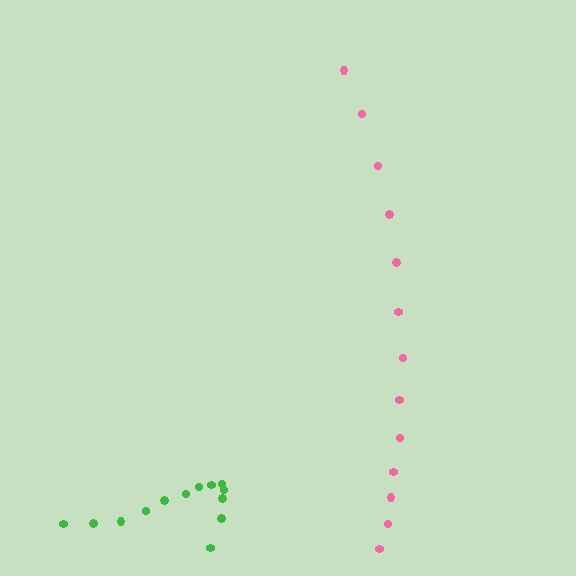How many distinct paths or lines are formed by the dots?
There are 2 distinct paths.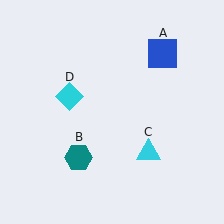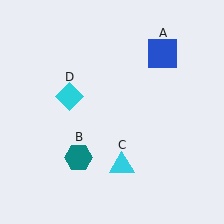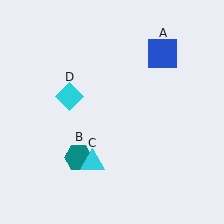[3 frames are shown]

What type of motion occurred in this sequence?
The cyan triangle (object C) rotated clockwise around the center of the scene.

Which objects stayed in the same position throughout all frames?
Blue square (object A) and teal hexagon (object B) and cyan diamond (object D) remained stationary.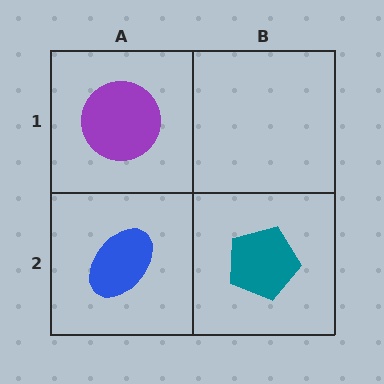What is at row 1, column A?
A purple circle.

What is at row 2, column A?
A blue ellipse.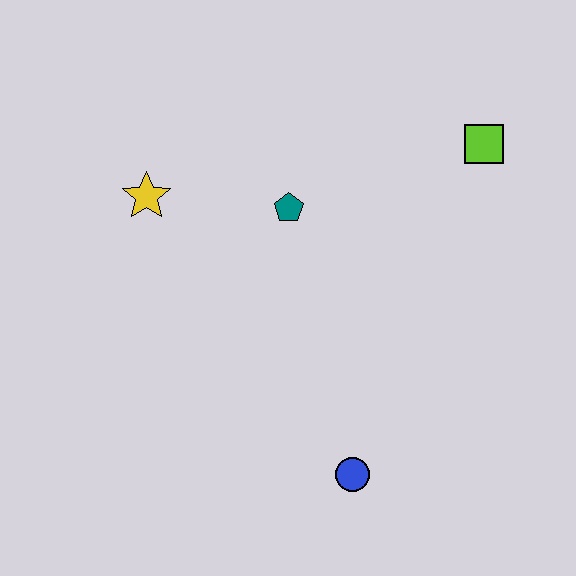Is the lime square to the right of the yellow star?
Yes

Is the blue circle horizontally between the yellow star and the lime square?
Yes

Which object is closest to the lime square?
The teal pentagon is closest to the lime square.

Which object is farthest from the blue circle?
The lime square is farthest from the blue circle.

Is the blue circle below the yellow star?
Yes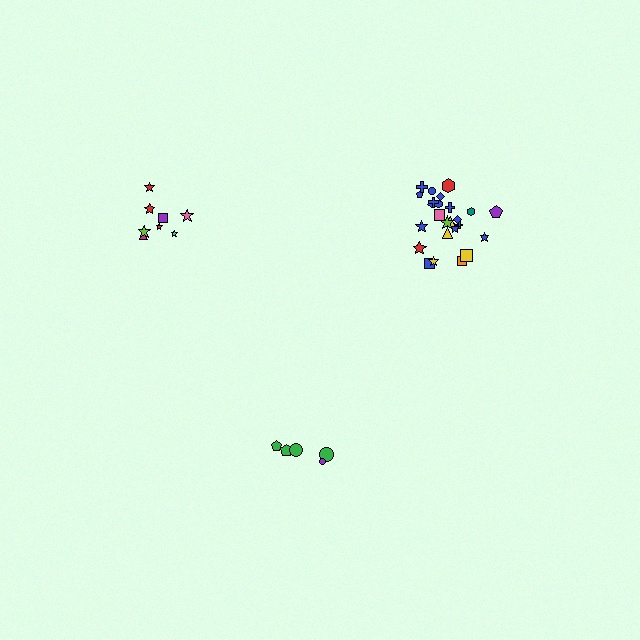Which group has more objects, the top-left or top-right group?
The top-right group.